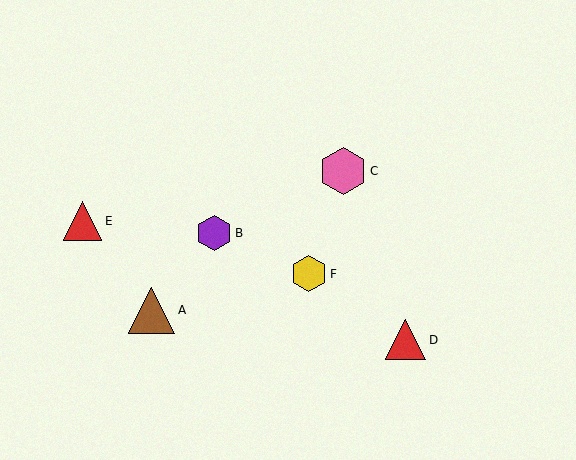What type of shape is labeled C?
Shape C is a pink hexagon.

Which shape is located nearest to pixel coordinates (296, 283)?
The yellow hexagon (labeled F) at (309, 274) is nearest to that location.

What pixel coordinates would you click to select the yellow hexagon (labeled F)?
Click at (309, 274) to select the yellow hexagon F.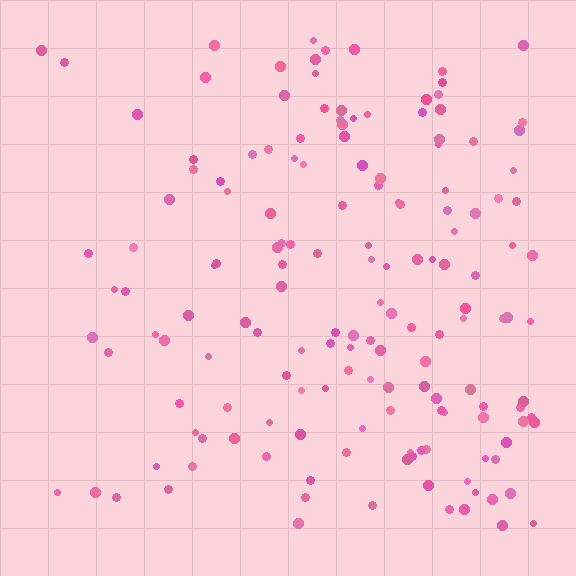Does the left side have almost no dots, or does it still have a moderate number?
Still a moderate number, just noticeably fewer than the right.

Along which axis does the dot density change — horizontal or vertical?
Horizontal.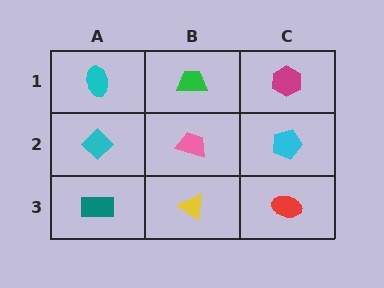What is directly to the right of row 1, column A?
A green trapezoid.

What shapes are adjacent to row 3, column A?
A cyan diamond (row 2, column A), a yellow triangle (row 3, column B).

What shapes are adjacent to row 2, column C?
A magenta hexagon (row 1, column C), a red ellipse (row 3, column C), a pink trapezoid (row 2, column B).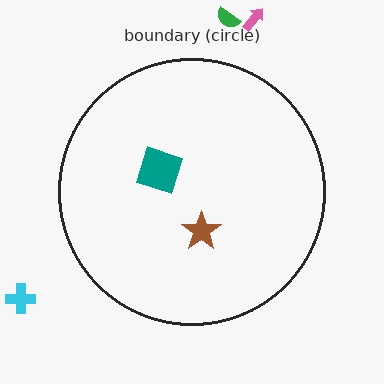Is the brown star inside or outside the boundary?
Inside.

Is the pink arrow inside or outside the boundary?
Outside.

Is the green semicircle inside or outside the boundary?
Outside.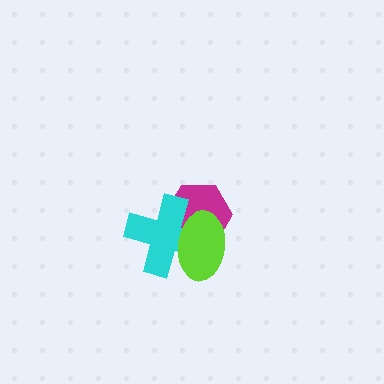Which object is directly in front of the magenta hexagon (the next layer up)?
The cyan cross is directly in front of the magenta hexagon.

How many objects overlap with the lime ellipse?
2 objects overlap with the lime ellipse.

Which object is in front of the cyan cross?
The lime ellipse is in front of the cyan cross.